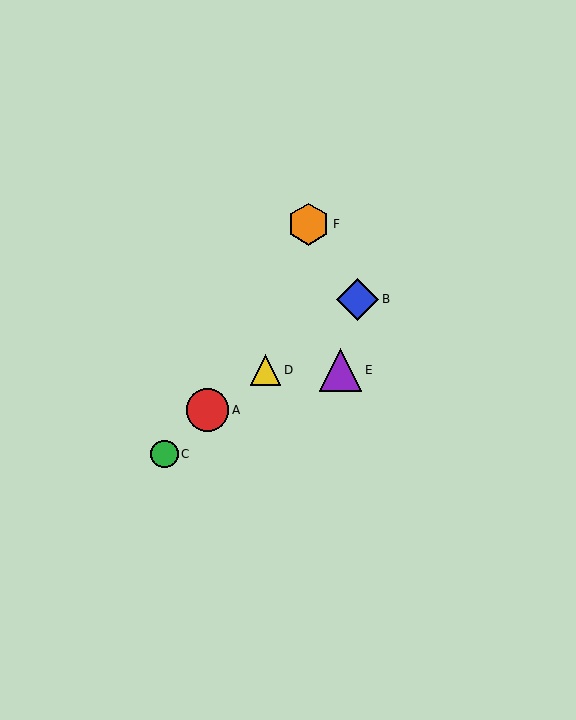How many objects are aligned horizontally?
2 objects (D, E) are aligned horizontally.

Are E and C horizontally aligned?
No, E is at y≈370 and C is at y≈454.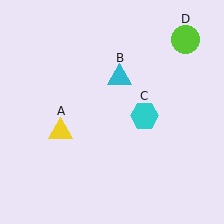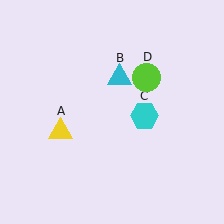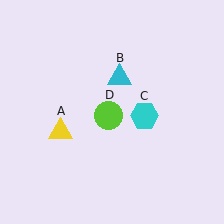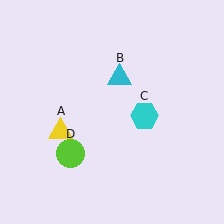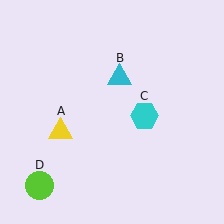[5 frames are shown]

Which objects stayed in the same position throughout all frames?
Yellow triangle (object A) and cyan triangle (object B) and cyan hexagon (object C) remained stationary.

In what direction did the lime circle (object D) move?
The lime circle (object D) moved down and to the left.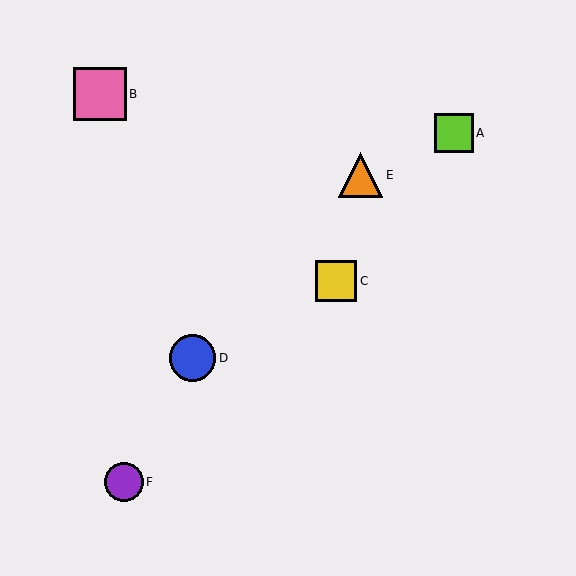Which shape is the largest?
The pink square (labeled B) is the largest.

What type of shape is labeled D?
Shape D is a blue circle.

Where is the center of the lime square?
The center of the lime square is at (454, 133).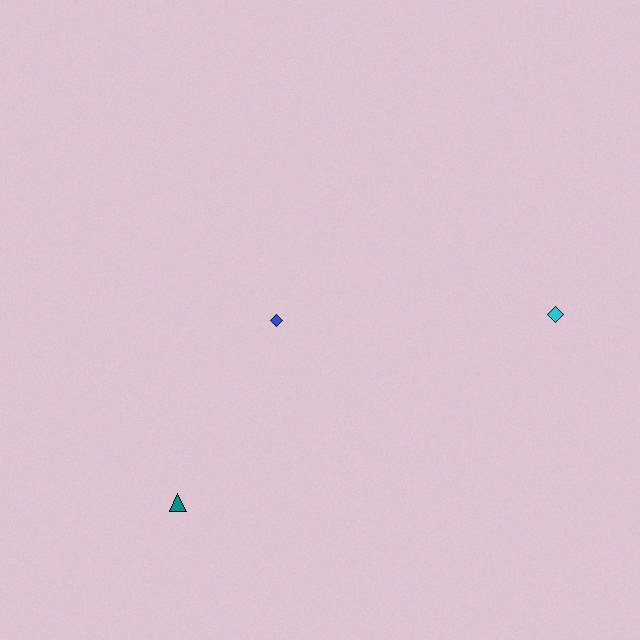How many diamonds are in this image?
There are 2 diamonds.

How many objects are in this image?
There are 3 objects.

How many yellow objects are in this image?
There are no yellow objects.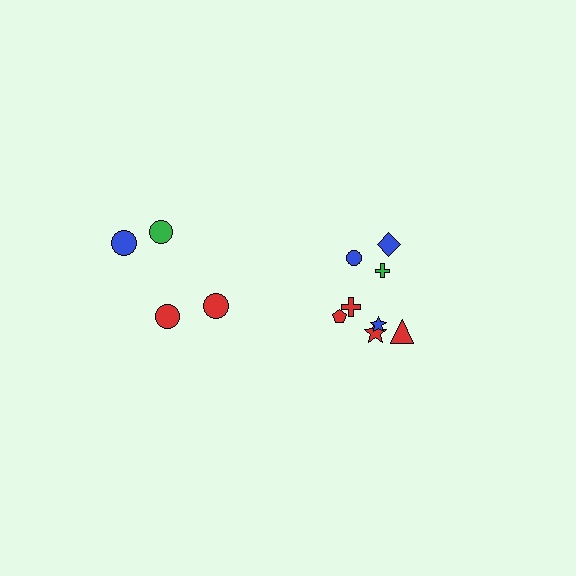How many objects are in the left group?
There are 5 objects.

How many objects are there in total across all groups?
There are 13 objects.